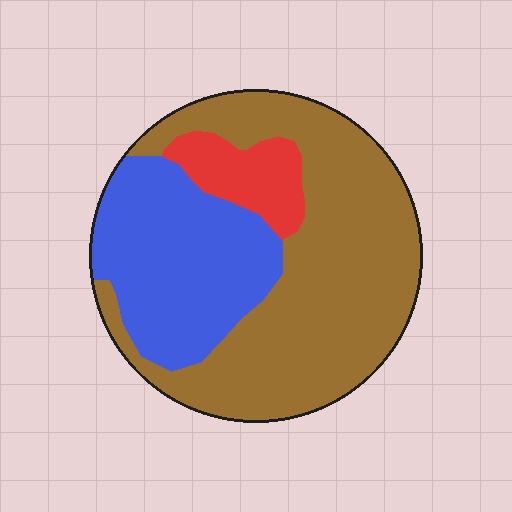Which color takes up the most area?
Brown, at roughly 60%.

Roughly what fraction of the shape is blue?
Blue covers about 30% of the shape.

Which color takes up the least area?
Red, at roughly 10%.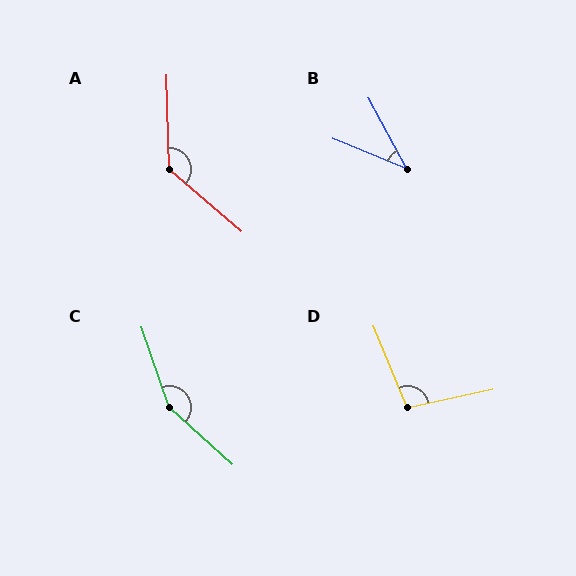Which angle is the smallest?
B, at approximately 40 degrees.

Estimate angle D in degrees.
Approximately 100 degrees.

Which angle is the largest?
C, at approximately 151 degrees.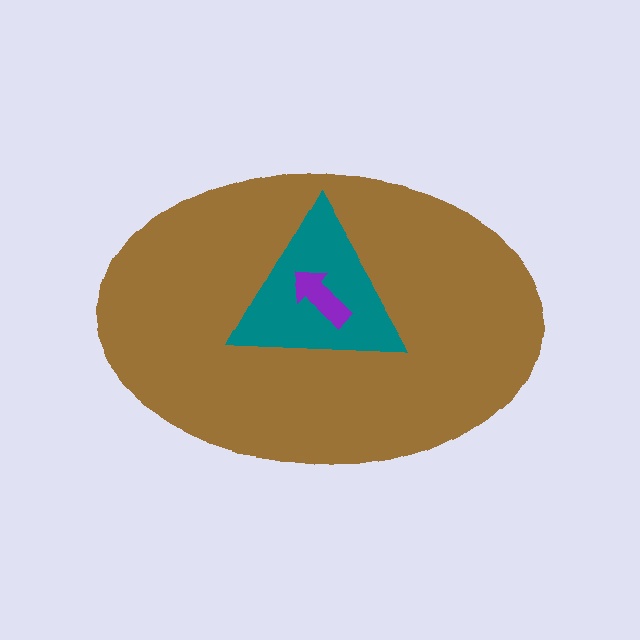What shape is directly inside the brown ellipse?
The teal triangle.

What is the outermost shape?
The brown ellipse.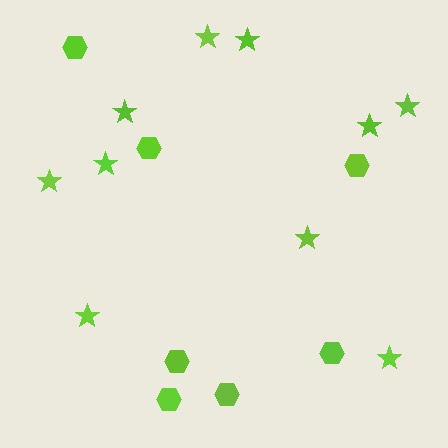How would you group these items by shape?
There are 2 groups: one group of hexagons (7) and one group of stars (10).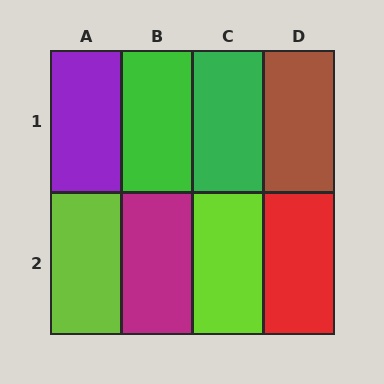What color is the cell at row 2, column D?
Red.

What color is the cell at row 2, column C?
Lime.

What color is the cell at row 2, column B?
Magenta.